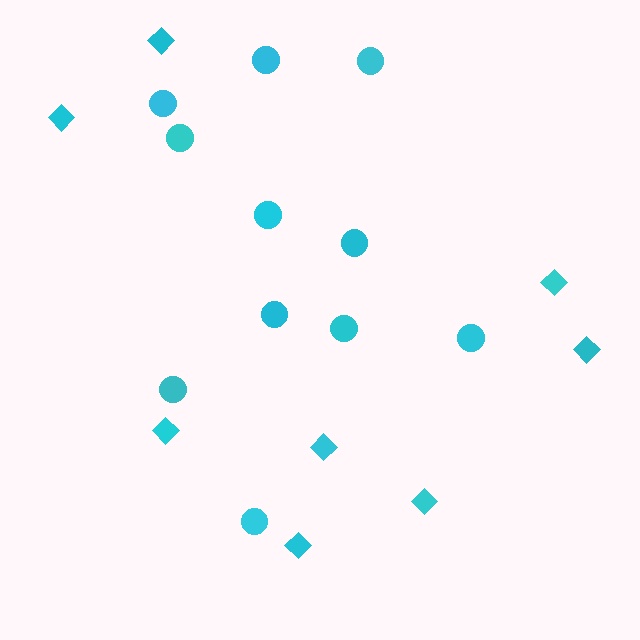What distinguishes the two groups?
There are 2 groups: one group of diamonds (8) and one group of circles (11).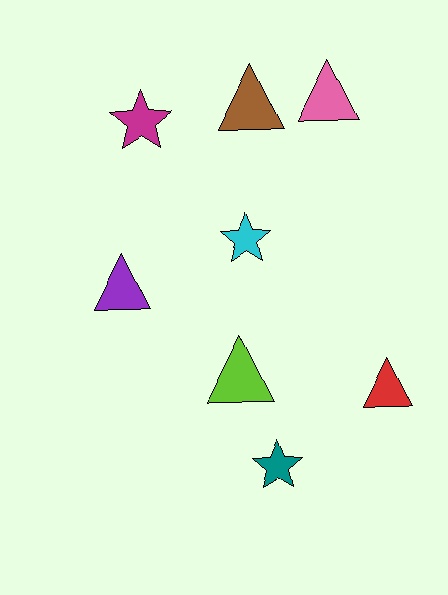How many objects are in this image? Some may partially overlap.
There are 8 objects.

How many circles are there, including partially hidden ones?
There are no circles.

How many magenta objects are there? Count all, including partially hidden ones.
There is 1 magenta object.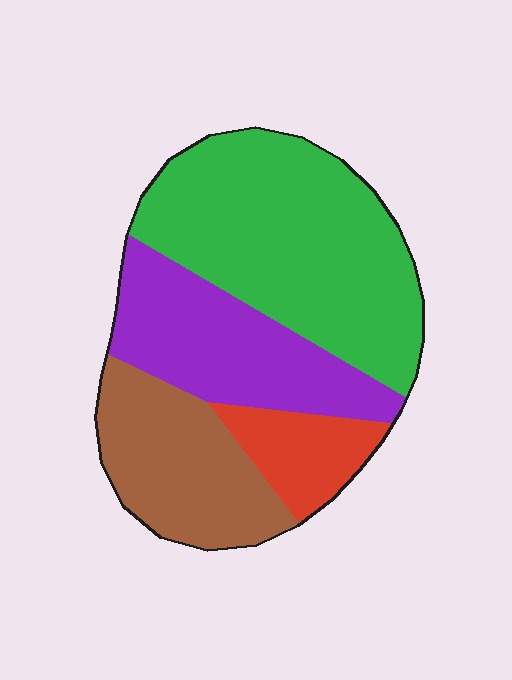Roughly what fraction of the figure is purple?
Purple covers 25% of the figure.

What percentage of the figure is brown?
Brown covers 22% of the figure.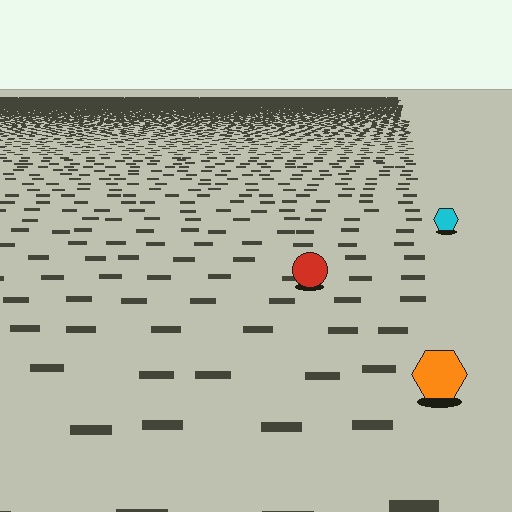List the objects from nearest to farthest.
From nearest to farthest: the orange hexagon, the red circle, the cyan hexagon.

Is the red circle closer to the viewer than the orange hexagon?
No. The orange hexagon is closer — you can tell from the texture gradient: the ground texture is coarser near it.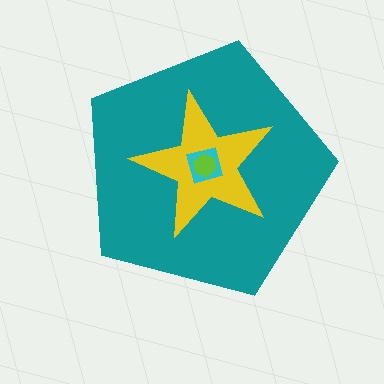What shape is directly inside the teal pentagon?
The yellow star.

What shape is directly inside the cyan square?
The lime hexagon.